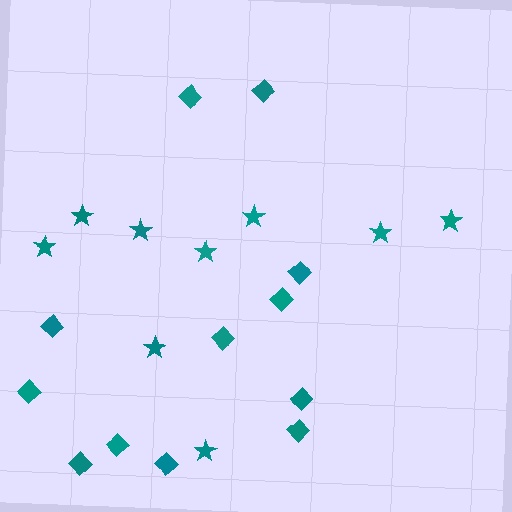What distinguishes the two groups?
There are 2 groups: one group of diamonds (12) and one group of stars (9).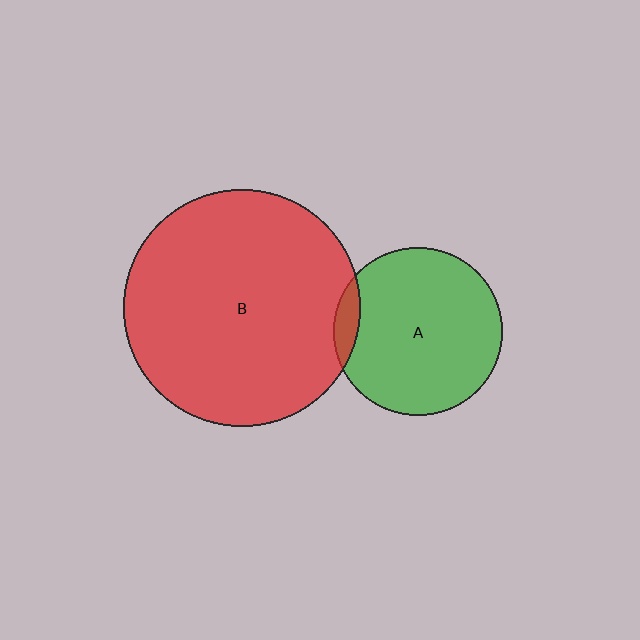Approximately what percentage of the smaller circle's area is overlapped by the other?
Approximately 5%.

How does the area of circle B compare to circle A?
Approximately 2.0 times.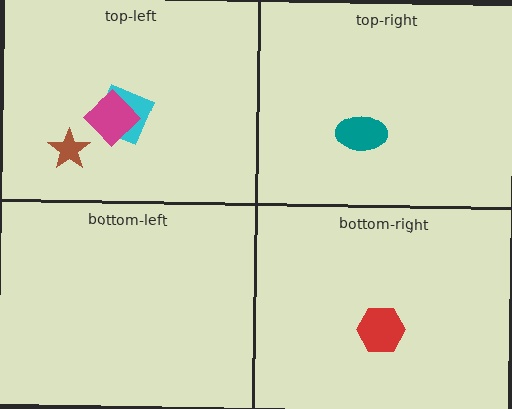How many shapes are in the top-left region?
3.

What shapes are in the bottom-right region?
The red hexagon.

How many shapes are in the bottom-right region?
1.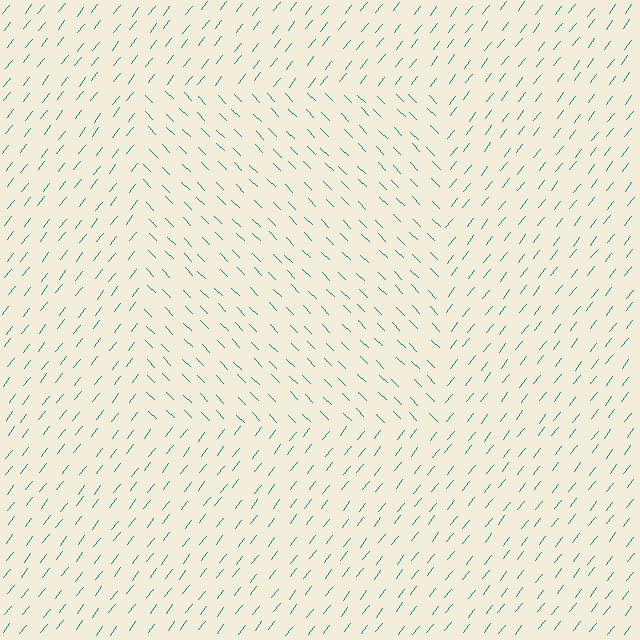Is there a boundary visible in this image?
Yes, there is a texture boundary formed by a change in line orientation.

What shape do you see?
I see a rectangle.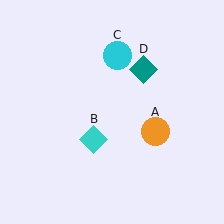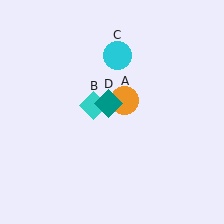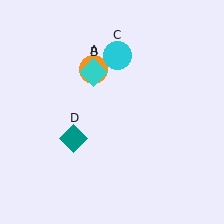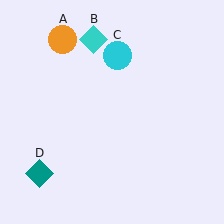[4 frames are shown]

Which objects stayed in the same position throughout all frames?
Cyan circle (object C) remained stationary.